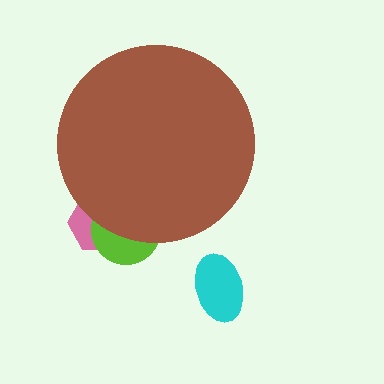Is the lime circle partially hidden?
Yes, the lime circle is partially hidden behind the brown circle.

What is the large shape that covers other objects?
A brown circle.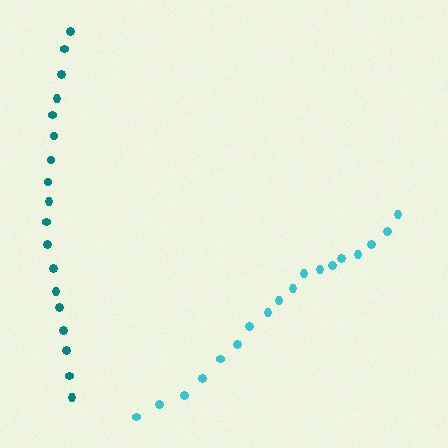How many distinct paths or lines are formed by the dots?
There are 2 distinct paths.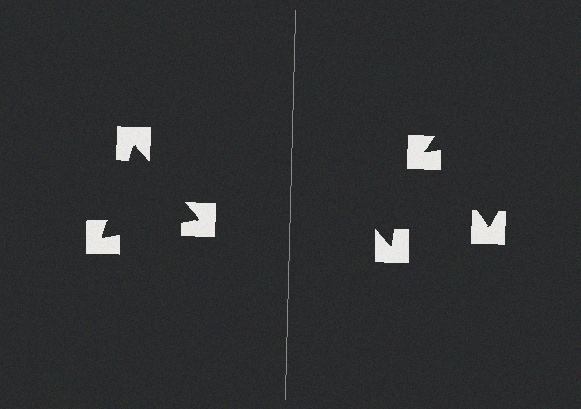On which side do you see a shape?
An illusory triangle appears on the left side. On the right side the wedge cuts are rotated, so no coherent shape forms.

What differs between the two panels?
The notched squares are positioned identically on both sides; only the wedge orientations differ. On the left they align to a triangle; on the right they are misaligned.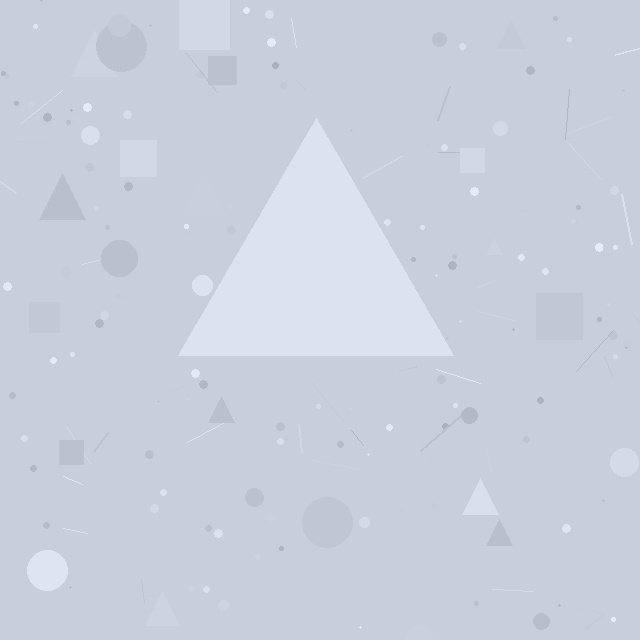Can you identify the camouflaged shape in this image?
The camouflaged shape is a triangle.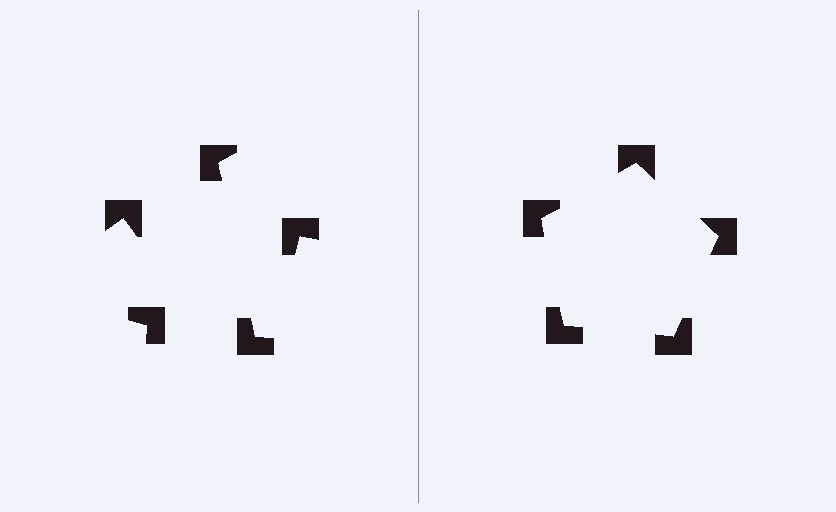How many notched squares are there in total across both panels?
10 — 5 on each side.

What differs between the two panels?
The notched squares are positioned identically on both sides; only the wedge orientations differ. On the right they align to a pentagon; on the left they are misaligned.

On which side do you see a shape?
An illusory pentagon appears on the right side. On the left side the wedge cuts are rotated, so no coherent shape forms.